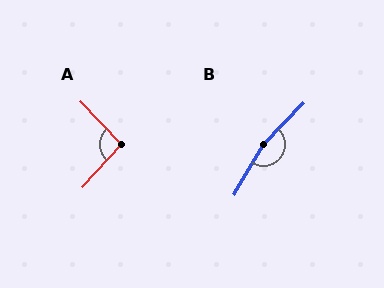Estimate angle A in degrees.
Approximately 94 degrees.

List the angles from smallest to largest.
A (94°), B (166°).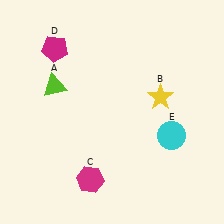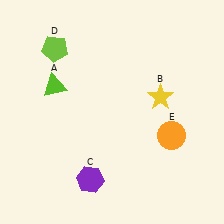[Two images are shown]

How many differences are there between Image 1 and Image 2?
There are 3 differences between the two images.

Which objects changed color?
C changed from magenta to purple. D changed from magenta to lime. E changed from cyan to orange.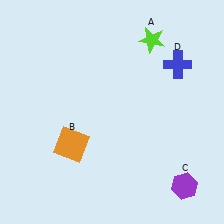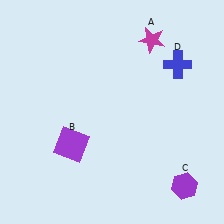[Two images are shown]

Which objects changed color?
A changed from lime to magenta. B changed from orange to purple.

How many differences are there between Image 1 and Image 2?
There are 2 differences between the two images.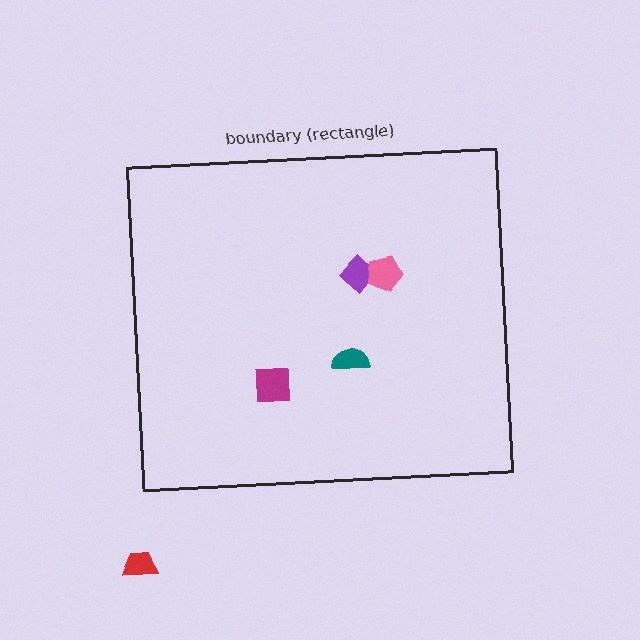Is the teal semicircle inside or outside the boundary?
Inside.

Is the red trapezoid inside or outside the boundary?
Outside.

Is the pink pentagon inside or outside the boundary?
Inside.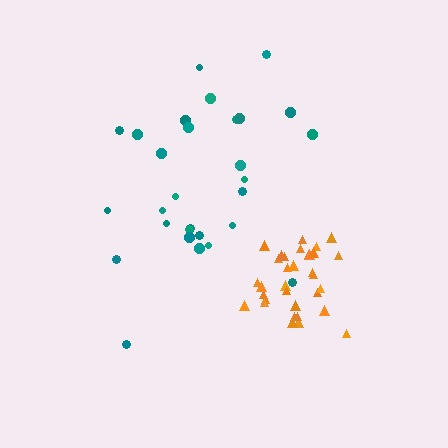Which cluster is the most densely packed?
Orange.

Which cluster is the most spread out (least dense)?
Teal.